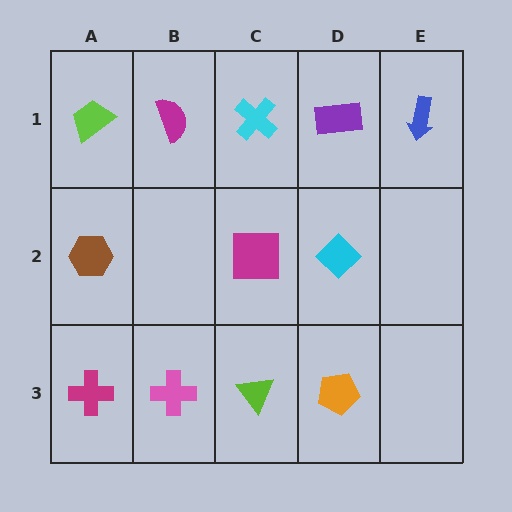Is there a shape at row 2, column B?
No, that cell is empty.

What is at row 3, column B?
A pink cross.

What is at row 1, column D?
A purple rectangle.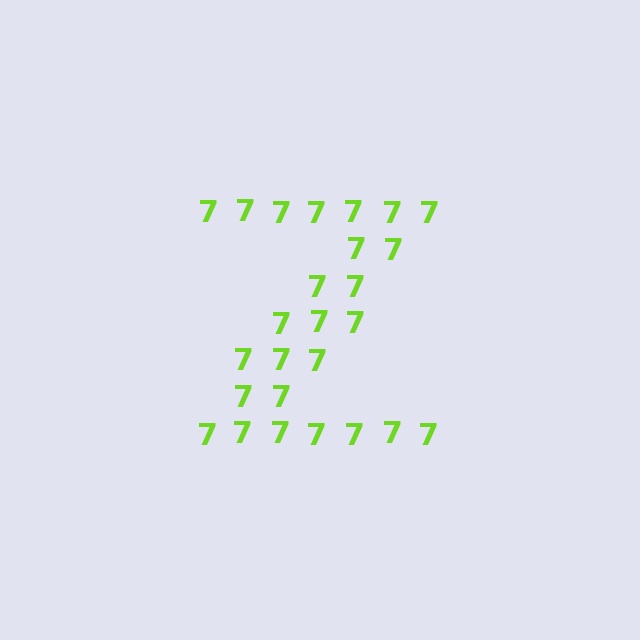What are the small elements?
The small elements are digit 7's.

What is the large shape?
The large shape is the letter Z.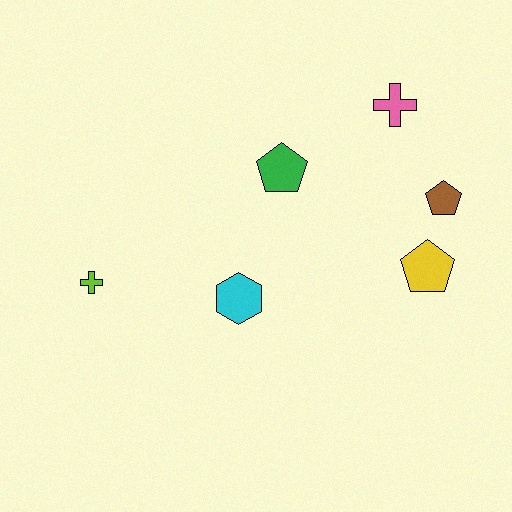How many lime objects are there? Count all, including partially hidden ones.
There is 1 lime object.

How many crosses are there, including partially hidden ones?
There are 2 crosses.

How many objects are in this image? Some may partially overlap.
There are 6 objects.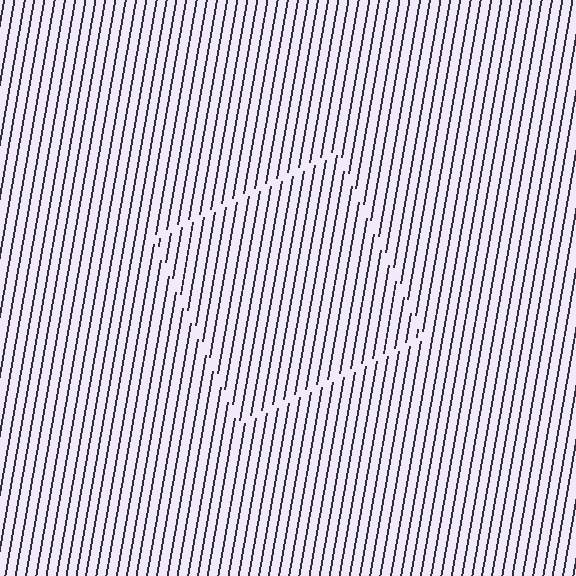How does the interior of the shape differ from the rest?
The interior of the shape contains the same grating, shifted by half a period — the contour is defined by the phase discontinuity where line-ends from the inner and outer gratings abut.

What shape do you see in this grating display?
An illusory square. The interior of the shape contains the same grating, shifted by half a period — the contour is defined by the phase discontinuity where line-ends from the inner and outer gratings abut.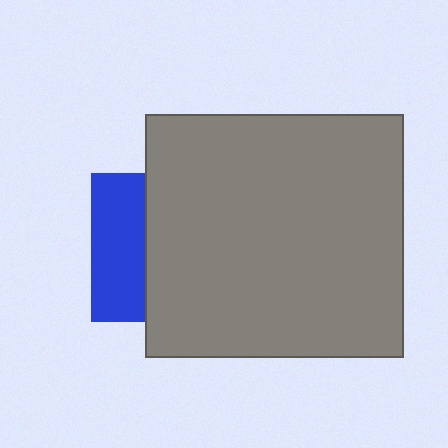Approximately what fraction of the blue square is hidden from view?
Roughly 64% of the blue square is hidden behind the gray rectangle.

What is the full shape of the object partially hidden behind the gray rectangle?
The partially hidden object is a blue square.